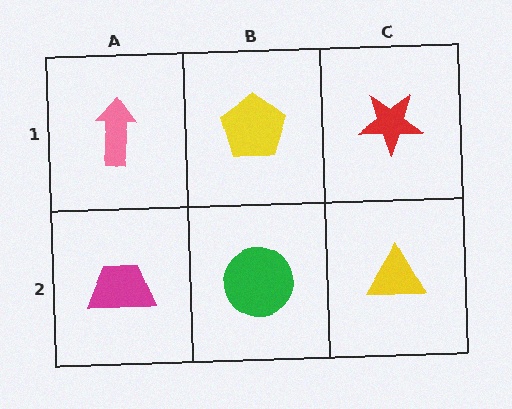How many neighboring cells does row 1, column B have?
3.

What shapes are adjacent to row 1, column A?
A magenta trapezoid (row 2, column A), a yellow pentagon (row 1, column B).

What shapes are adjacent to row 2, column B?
A yellow pentagon (row 1, column B), a magenta trapezoid (row 2, column A), a yellow triangle (row 2, column C).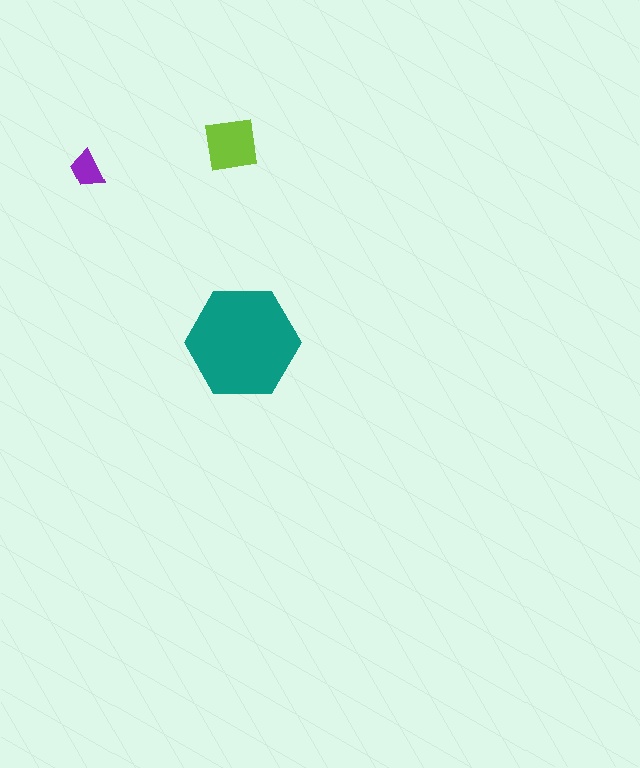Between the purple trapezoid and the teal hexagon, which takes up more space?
The teal hexagon.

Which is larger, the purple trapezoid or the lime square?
The lime square.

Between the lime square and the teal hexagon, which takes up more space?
The teal hexagon.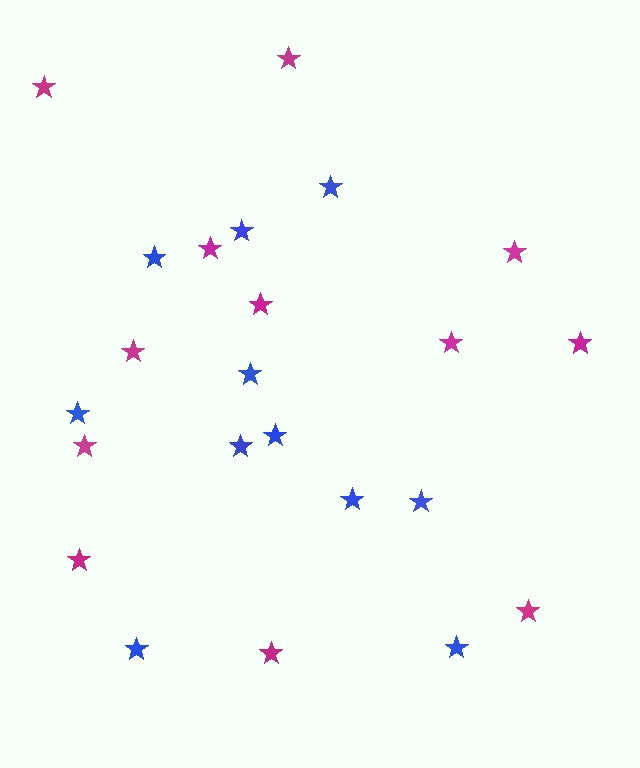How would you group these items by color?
There are 2 groups: one group of magenta stars (12) and one group of blue stars (11).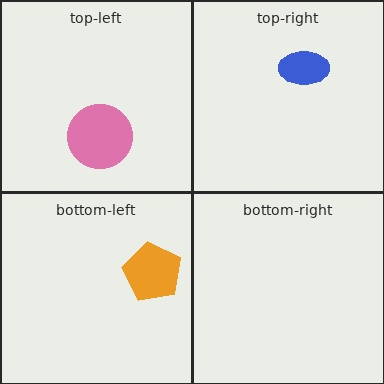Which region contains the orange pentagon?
The bottom-left region.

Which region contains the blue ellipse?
The top-right region.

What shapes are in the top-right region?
The blue ellipse.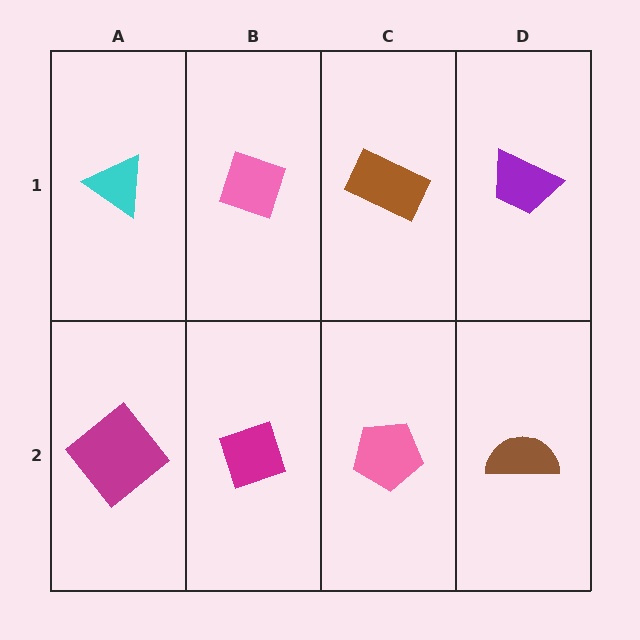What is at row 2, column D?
A brown semicircle.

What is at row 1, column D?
A purple trapezoid.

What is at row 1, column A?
A cyan triangle.